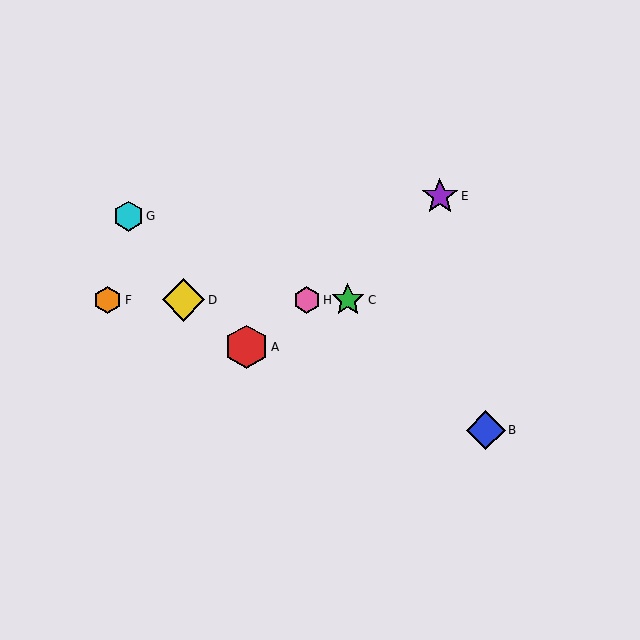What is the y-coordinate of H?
Object H is at y≈300.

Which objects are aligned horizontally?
Objects C, D, F, H are aligned horizontally.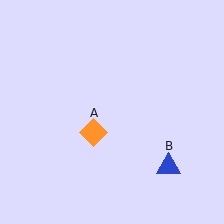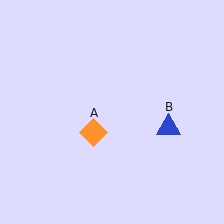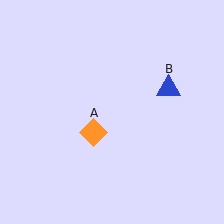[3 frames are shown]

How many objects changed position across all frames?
1 object changed position: blue triangle (object B).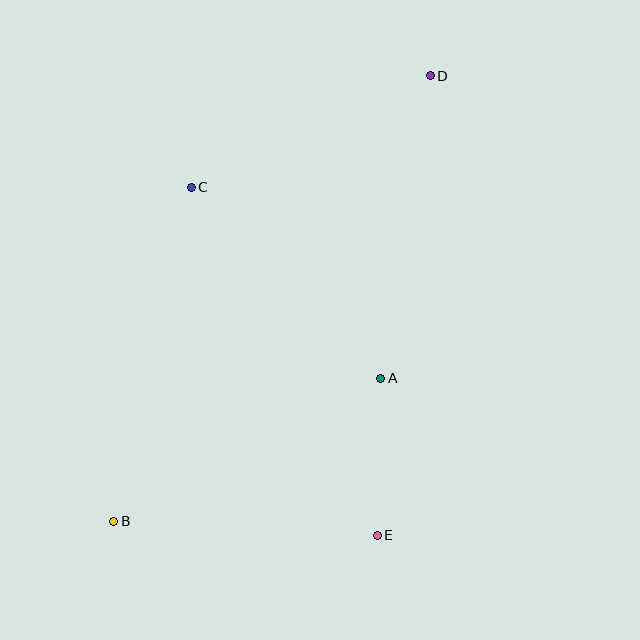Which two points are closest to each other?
Points A and E are closest to each other.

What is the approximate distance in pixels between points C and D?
The distance between C and D is approximately 264 pixels.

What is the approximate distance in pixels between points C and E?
The distance between C and E is approximately 395 pixels.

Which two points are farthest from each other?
Points B and D are farthest from each other.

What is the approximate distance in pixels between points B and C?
The distance between B and C is approximately 343 pixels.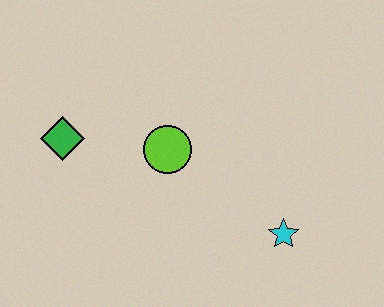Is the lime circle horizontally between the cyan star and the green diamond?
Yes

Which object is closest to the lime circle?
The green diamond is closest to the lime circle.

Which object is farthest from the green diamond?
The cyan star is farthest from the green diamond.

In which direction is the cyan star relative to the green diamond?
The cyan star is to the right of the green diamond.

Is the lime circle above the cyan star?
Yes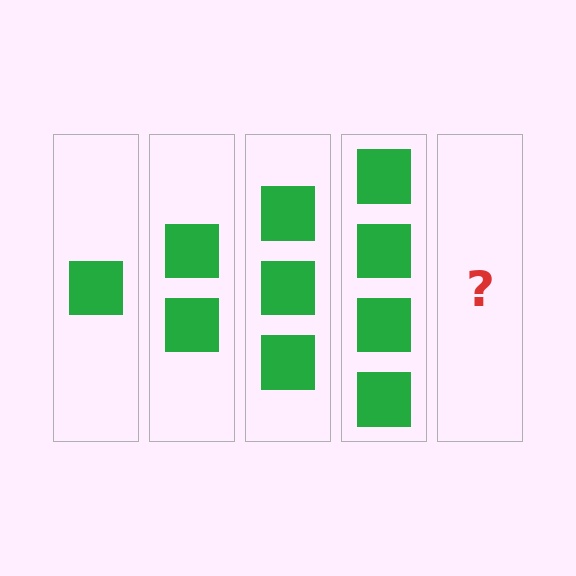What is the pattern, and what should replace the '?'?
The pattern is that each step adds one more square. The '?' should be 5 squares.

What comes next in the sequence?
The next element should be 5 squares.